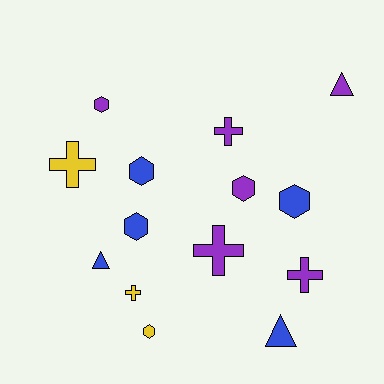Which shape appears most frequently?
Hexagon, with 6 objects.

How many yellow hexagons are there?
There is 1 yellow hexagon.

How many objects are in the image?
There are 14 objects.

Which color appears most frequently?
Purple, with 6 objects.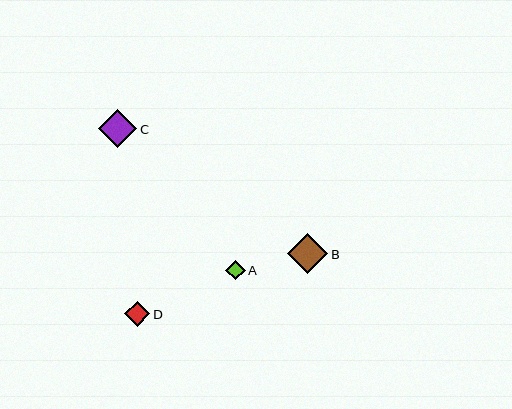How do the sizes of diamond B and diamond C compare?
Diamond B and diamond C are approximately the same size.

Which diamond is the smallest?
Diamond A is the smallest with a size of approximately 19 pixels.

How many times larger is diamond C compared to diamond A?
Diamond C is approximately 2.0 times the size of diamond A.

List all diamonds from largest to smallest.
From largest to smallest: B, C, D, A.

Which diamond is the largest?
Diamond B is the largest with a size of approximately 41 pixels.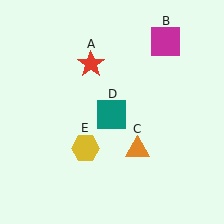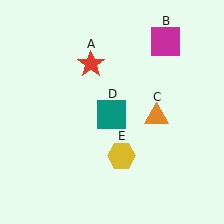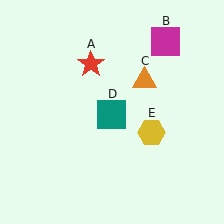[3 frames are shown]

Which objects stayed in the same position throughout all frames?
Red star (object A) and magenta square (object B) and teal square (object D) remained stationary.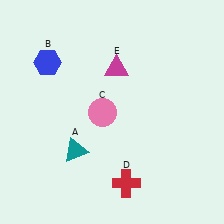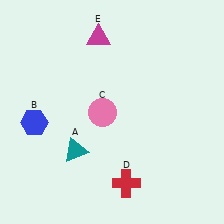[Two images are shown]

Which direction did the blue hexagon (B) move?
The blue hexagon (B) moved down.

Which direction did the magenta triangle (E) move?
The magenta triangle (E) moved up.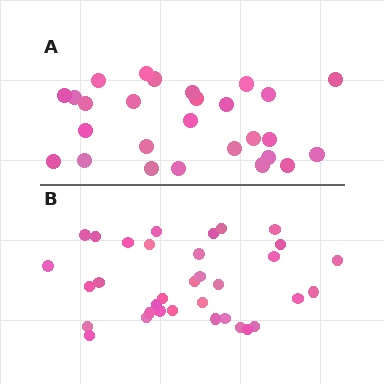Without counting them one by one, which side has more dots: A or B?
Region B (the bottom region) has more dots.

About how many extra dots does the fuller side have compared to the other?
Region B has roughly 8 or so more dots than region A.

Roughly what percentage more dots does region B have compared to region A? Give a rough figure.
About 25% more.